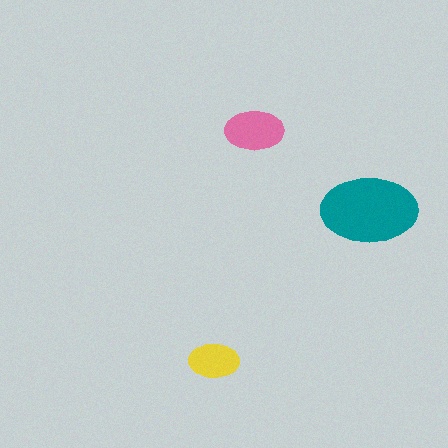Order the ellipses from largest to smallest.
the teal one, the pink one, the yellow one.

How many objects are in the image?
There are 3 objects in the image.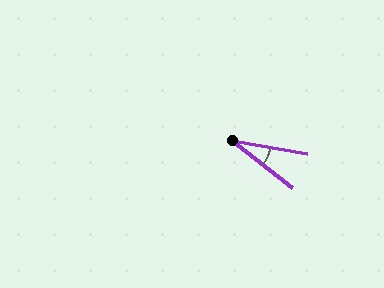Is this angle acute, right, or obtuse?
It is acute.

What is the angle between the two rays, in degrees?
Approximately 29 degrees.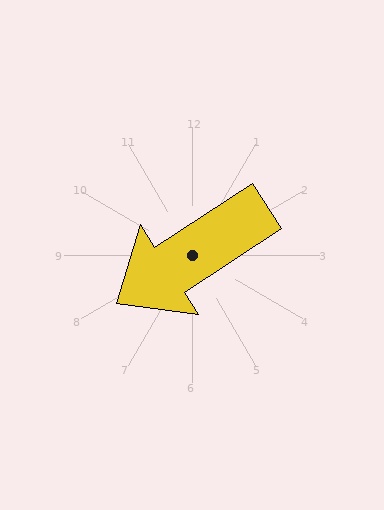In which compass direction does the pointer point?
Southwest.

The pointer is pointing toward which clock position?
Roughly 8 o'clock.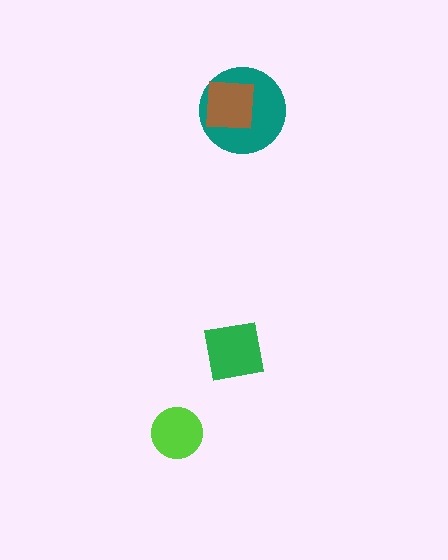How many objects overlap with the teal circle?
1 object overlaps with the teal circle.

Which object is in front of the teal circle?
The brown square is in front of the teal circle.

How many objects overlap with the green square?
0 objects overlap with the green square.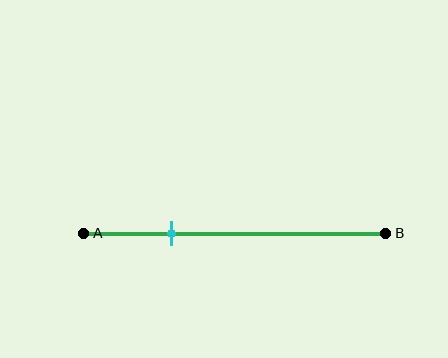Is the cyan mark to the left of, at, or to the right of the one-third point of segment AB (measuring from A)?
The cyan mark is to the left of the one-third point of segment AB.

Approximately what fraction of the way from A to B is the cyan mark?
The cyan mark is approximately 30% of the way from A to B.